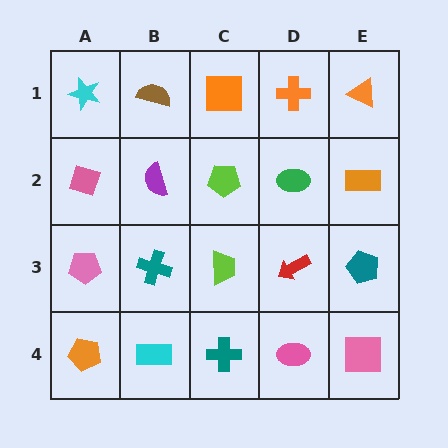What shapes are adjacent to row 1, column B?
A purple semicircle (row 2, column B), a cyan star (row 1, column A), an orange square (row 1, column C).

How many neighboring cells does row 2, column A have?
3.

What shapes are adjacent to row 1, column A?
A pink diamond (row 2, column A), a brown semicircle (row 1, column B).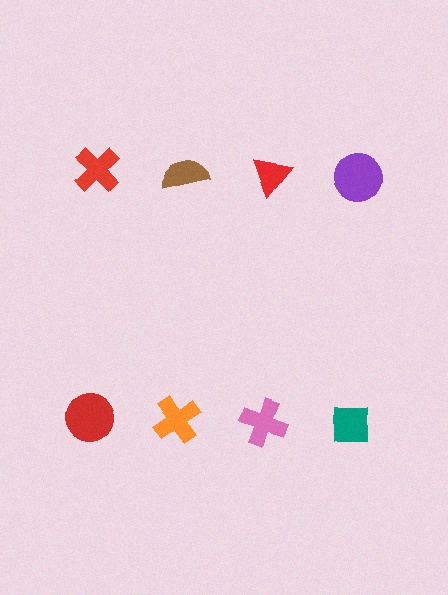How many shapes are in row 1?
4 shapes.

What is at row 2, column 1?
A red circle.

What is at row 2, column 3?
A pink cross.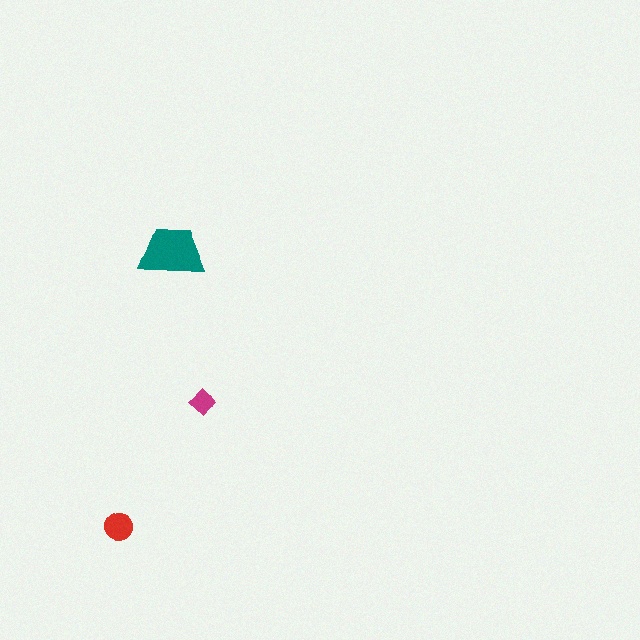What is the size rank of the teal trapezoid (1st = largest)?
1st.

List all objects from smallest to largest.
The magenta diamond, the red circle, the teal trapezoid.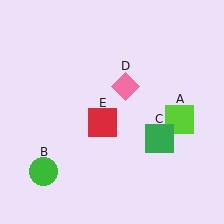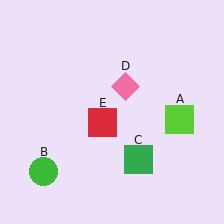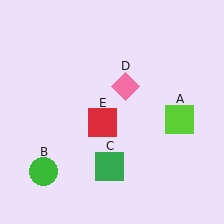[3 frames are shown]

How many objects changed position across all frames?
1 object changed position: green square (object C).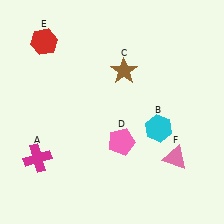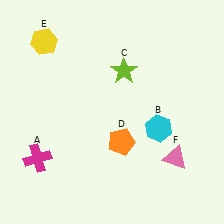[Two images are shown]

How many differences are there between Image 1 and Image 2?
There are 3 differences between the two images.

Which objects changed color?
C changed from brown to lime. D changed from pink to orange. E changed from red to yellow.